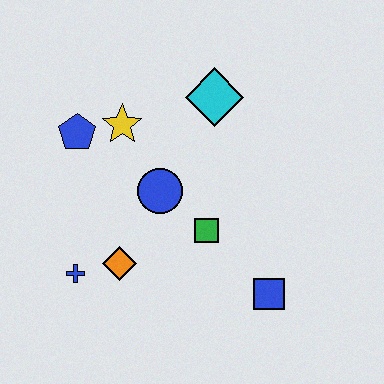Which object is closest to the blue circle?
The green square is closest to the blue circle.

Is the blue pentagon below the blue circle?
No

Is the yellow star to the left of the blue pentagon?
No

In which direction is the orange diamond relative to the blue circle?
The orange diamond is below the blue circle.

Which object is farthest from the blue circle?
The blue square is farthest from the blue circle.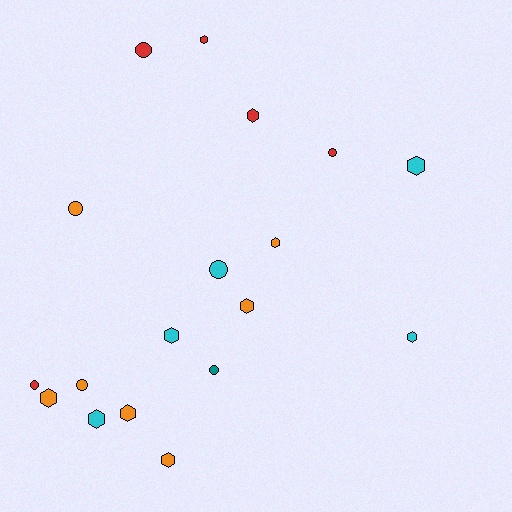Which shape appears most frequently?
Hexagon, with 11 objects.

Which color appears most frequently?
Orange, with 7 objects.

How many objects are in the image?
There are 18 objects.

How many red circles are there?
There are 3 red circles.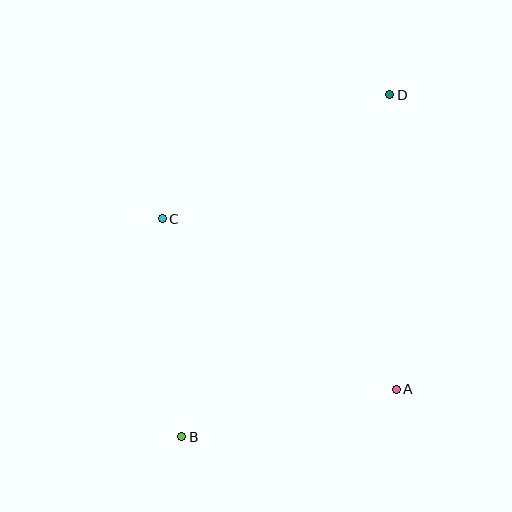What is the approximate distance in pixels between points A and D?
The distance between A and D is approximately 295 pixels.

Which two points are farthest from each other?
Points B and D are farthest from each other.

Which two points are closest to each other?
Points B and C are closest to each other.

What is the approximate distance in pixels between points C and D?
The distance between C and D is approximately 259 pixels.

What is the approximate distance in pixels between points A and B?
The distance between A and B is approximately 220 pixels.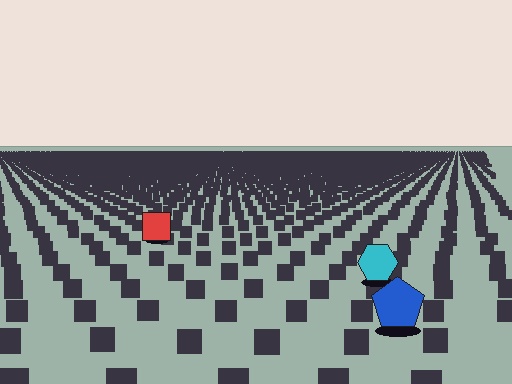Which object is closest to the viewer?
The blue pentagon is closest. The texture marks near it are larger and more spread out.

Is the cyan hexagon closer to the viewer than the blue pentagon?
No. The blue pentagon is closer — you can tell from the texture gradient: the ground texture is coarser near it.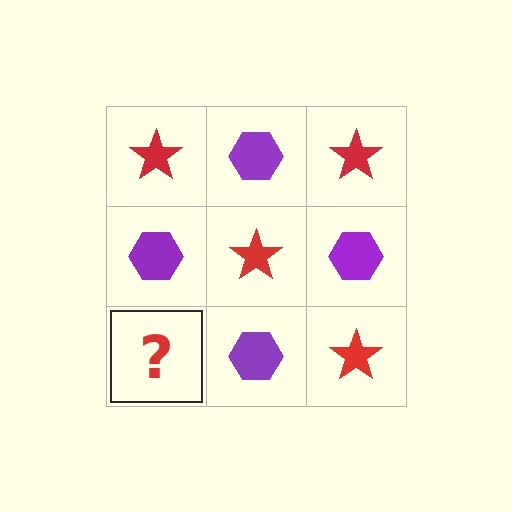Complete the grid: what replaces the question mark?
The question mark should be replaced with a red star.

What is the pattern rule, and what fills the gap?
The rule is that it alternates red star and purple hexagon in a checkerboard pattern. The gap should be filled with a red star.